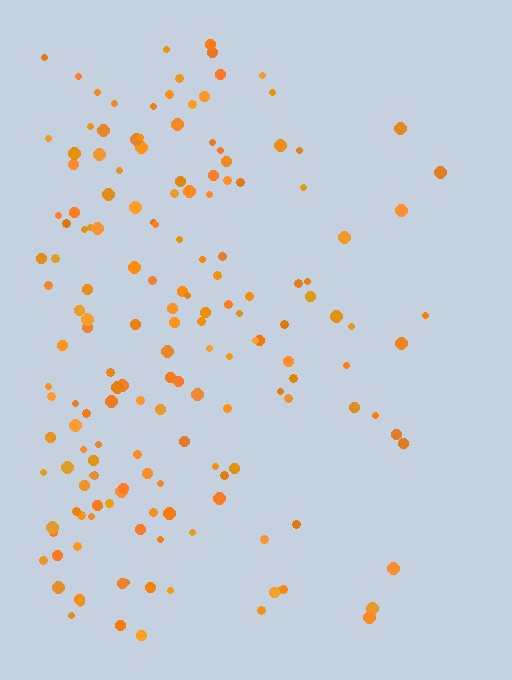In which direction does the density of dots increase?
From right to left, with the left side densest.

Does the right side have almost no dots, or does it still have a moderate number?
Still a moderate number, just noticeably fewer than the left.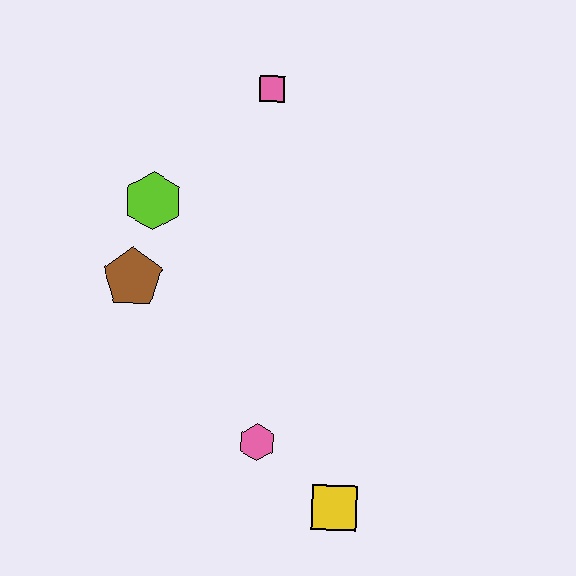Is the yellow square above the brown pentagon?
No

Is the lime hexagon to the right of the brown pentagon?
Yes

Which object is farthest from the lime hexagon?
The yellow square is farthest from the lime hexagon.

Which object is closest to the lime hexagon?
The brown pentagon is closest to the lime hexagon.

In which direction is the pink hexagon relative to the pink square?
The pink hexagon is below the pink square.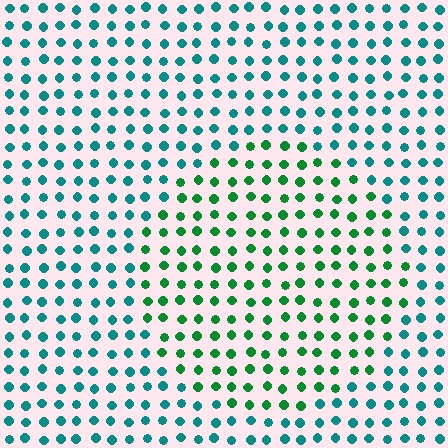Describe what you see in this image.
The image is filled with small teal elements in a uniform arrangement. A circle-shaped region is visible where the elements are tinted to a slightly different hue, forming a subtle color boundary.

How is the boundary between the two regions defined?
The boundary is defined purely by a slight shift in hue (about 40 degrees). Spacing, size, and orientation are identical on both sides.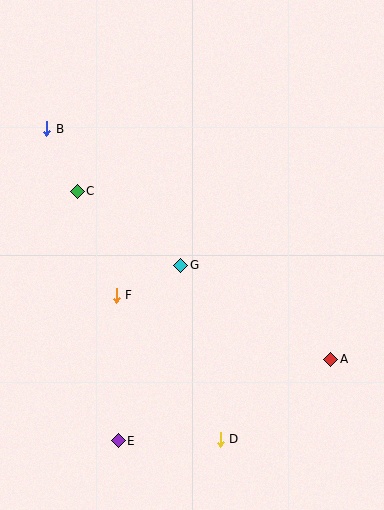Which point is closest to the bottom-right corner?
Point A is closest to the bottom-right corner.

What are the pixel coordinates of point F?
Point F is at (116, 295).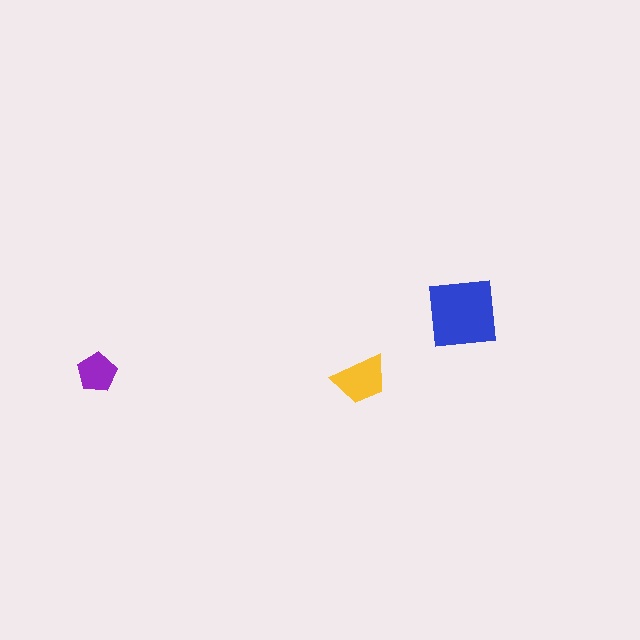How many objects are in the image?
There are 3 objects in the image.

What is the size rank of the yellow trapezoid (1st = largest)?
2nd.